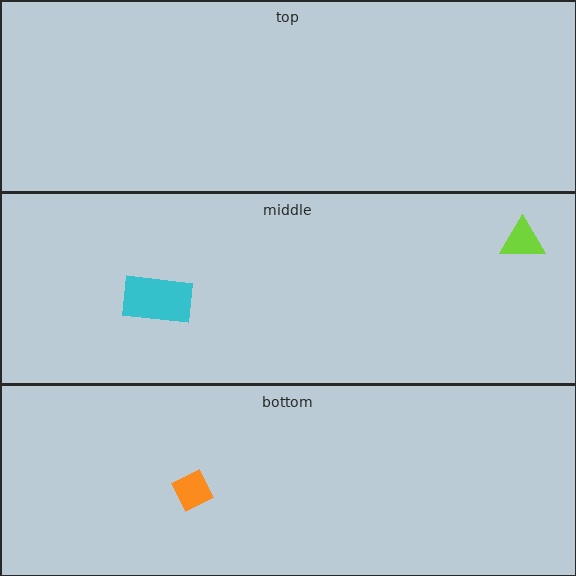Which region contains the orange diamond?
The bottom region.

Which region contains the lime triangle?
The middle region.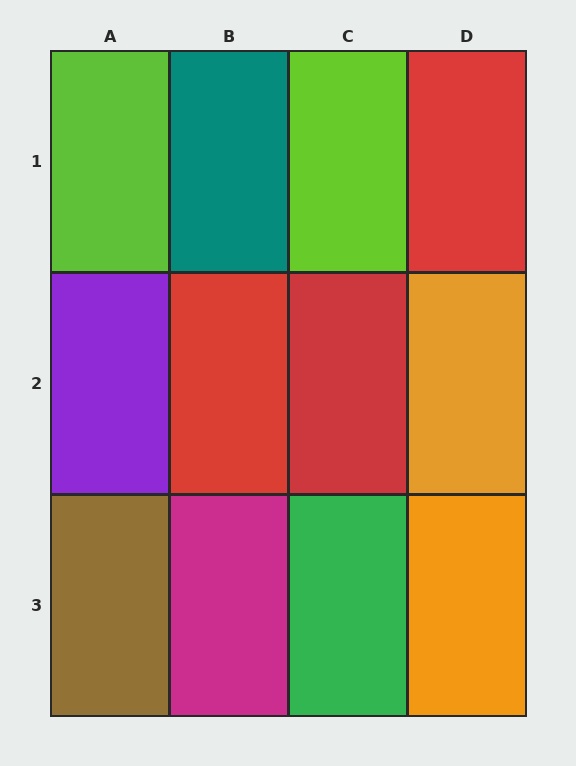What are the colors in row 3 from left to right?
Brown, magenta, green, orange.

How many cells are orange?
2 cells are orange.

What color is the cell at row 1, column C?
Lime.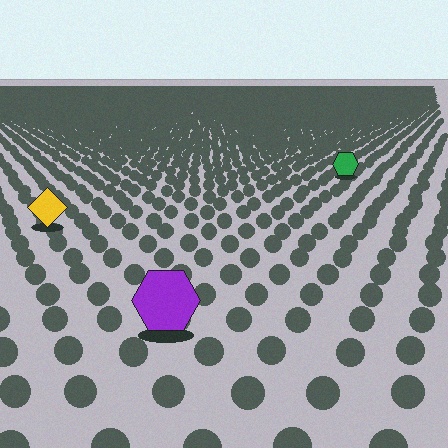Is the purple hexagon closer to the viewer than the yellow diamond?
Yes. The purple hexagon is closer — you can tell from the texture gradient: the ground texture is coarser near it.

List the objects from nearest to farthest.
From nearest to farthest: the purple hexagon, the yellow diamond, the green hexagon.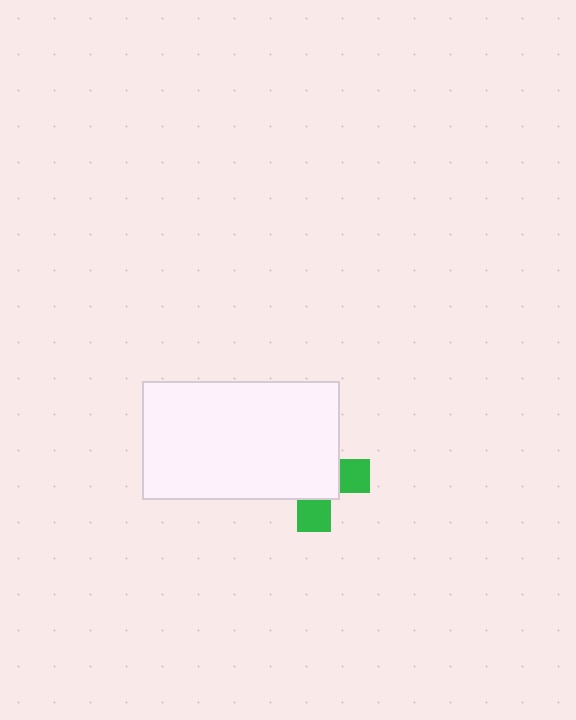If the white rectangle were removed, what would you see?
You would see the complete green cross.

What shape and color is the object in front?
The object in front is a white rectangle.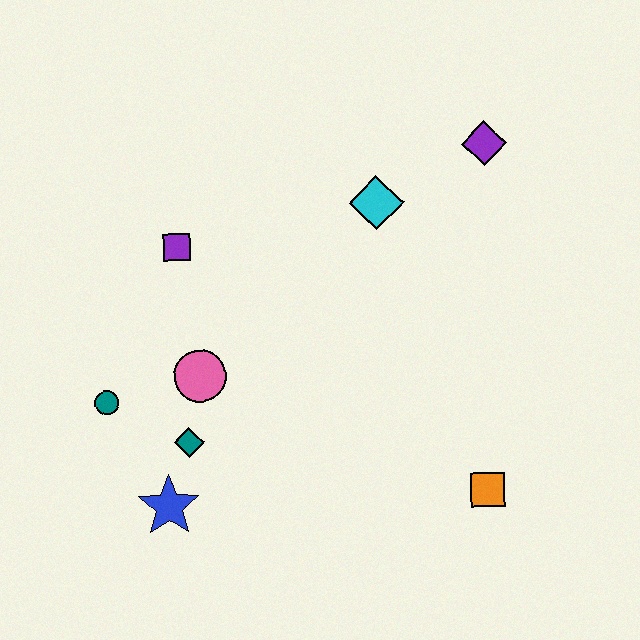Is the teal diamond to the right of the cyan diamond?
No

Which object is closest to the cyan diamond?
The purple diamond is closest to the cyan diamond.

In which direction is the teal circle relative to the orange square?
The teal circle is to the left of the orange square.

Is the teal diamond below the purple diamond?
Yes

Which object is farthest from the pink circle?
The purple diamond is farthest from the pink circle.